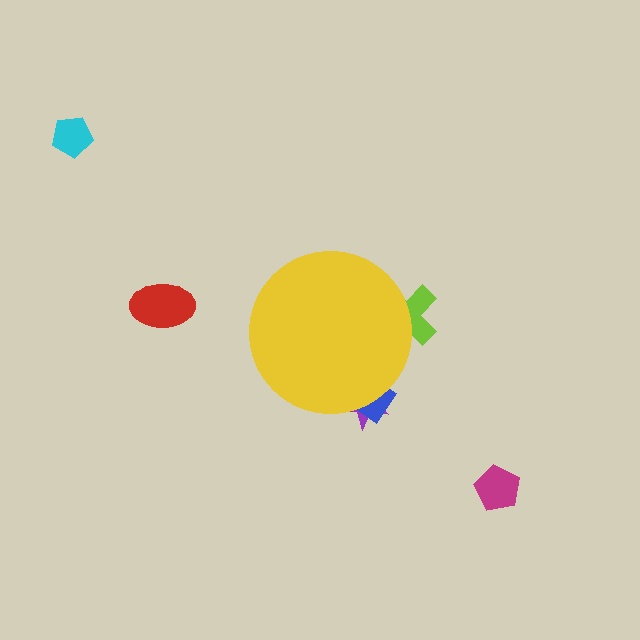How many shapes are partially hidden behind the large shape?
3 shapes are partially hidden.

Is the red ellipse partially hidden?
No, the red ellipse is fully visible.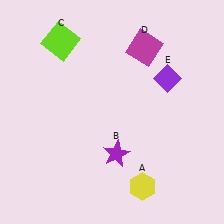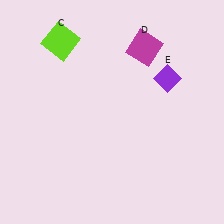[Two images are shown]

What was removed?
The yellow hexagon (A), the purple star (B) were removed in Image 2.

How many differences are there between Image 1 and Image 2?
There are 2 differences between the two images.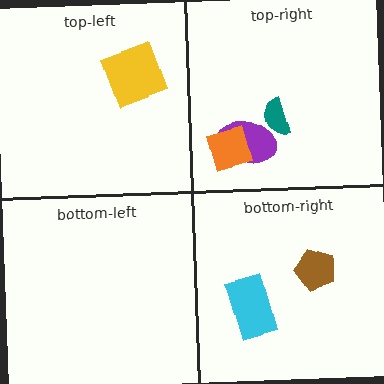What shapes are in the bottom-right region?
The brown pentagon, the cyan rectangle.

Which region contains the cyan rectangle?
The bottom-right region.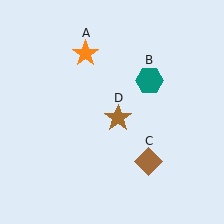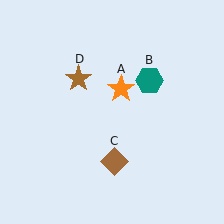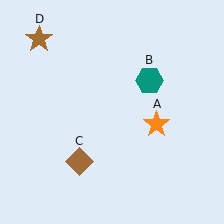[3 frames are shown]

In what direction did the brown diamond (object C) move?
The brown diamond (object C) moved left.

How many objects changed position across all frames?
3 objects changed position: orange star (object A), brown diamond (object C), brown star (object D).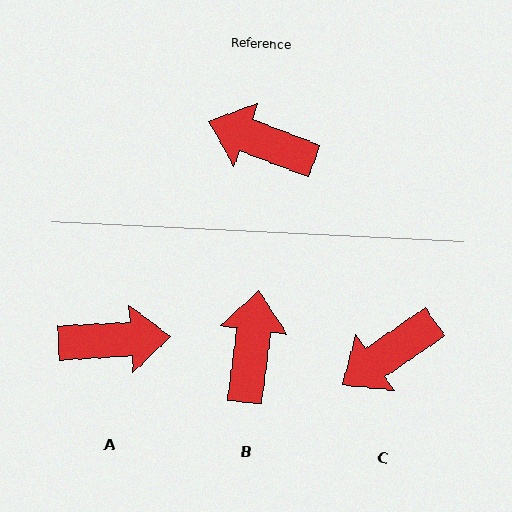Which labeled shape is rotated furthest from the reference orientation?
A, about 156 degrees away.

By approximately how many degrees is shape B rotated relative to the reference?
Approximately 76 degrees clockwise.